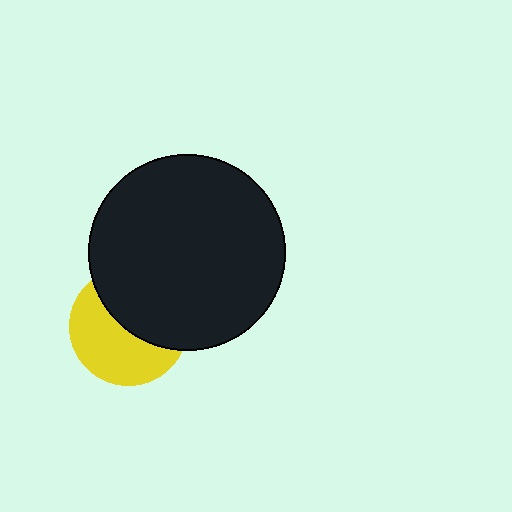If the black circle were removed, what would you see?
You would see the complete yellow circle.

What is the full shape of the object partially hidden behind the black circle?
The partially hidden object is a yellow circle.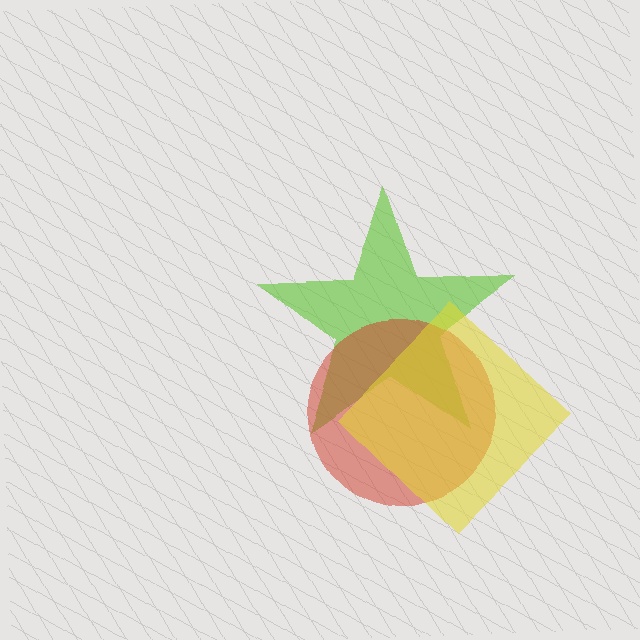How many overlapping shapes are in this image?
There are 3 overlapping shapes in the image.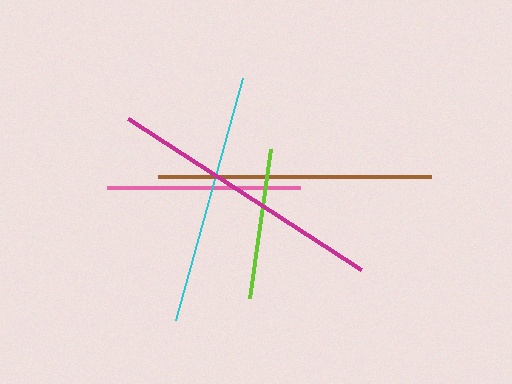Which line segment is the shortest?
The lime line is the shortest at approximately 150 pixels.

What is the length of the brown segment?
The brown segment is approximately 274 pixels long.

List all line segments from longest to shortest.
From longest to shortest: magenta, brown, cyan, pink, lime.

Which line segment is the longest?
The magenta line is the longest at approximately 277 pixels.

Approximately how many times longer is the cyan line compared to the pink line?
The cyan line is approximately 1.3 times the length of the pink line.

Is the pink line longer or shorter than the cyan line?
The cyan line is longer than the pink line.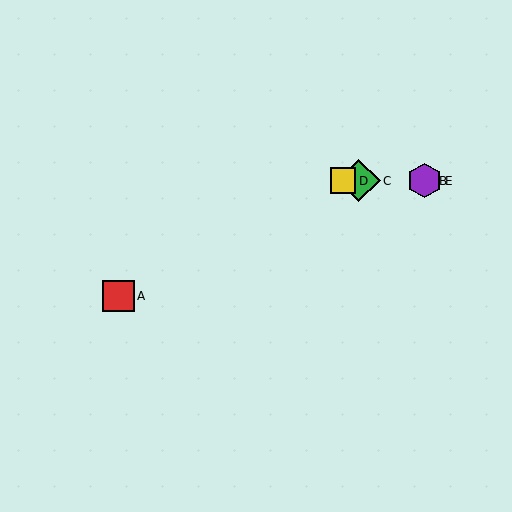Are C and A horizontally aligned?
No, C is at y≈181 and A is at y≈296.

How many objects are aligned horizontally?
4 objects (B, C, D, E) are aligned horizontally.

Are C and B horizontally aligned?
Yes, both are at y≈181.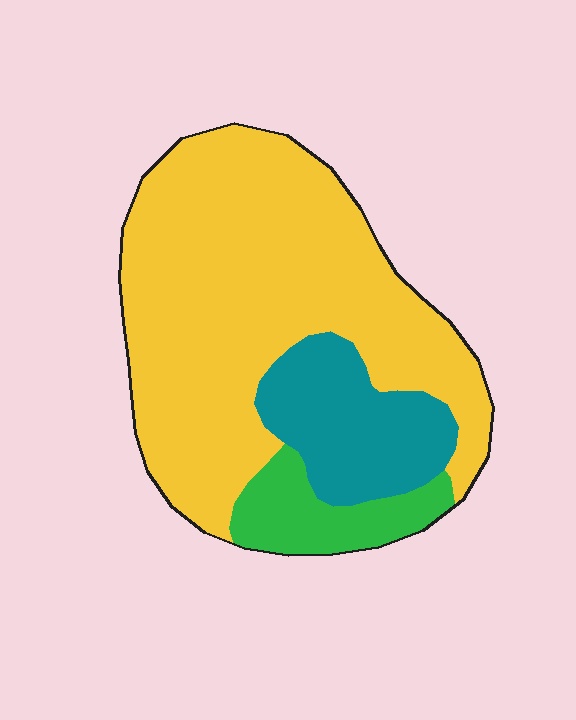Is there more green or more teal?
Teal.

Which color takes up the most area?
Yellow, at roughly 70%.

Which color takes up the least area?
Green, at roughly 10%.